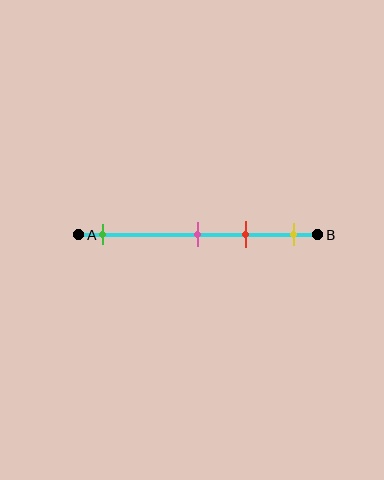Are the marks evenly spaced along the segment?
No, the marks are not evenly spaced.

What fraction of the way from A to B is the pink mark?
The pink mark is approximately 50% (0.5) of the way from A to B.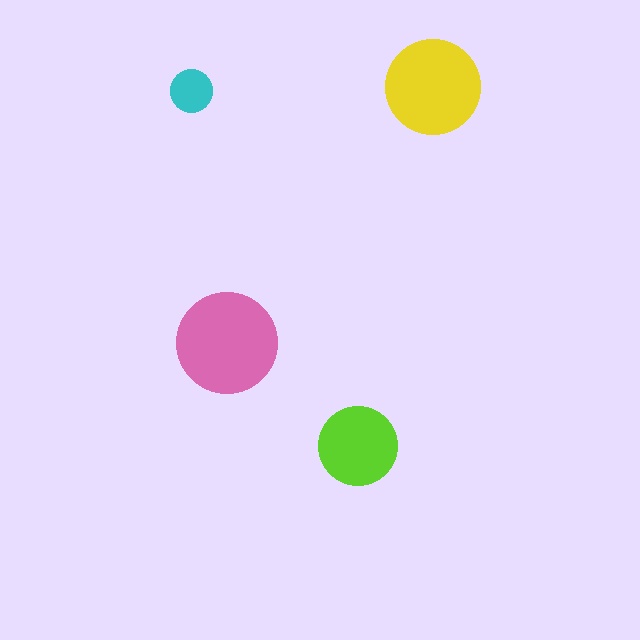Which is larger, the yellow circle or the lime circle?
The yellow one.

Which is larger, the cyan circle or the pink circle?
The pink one.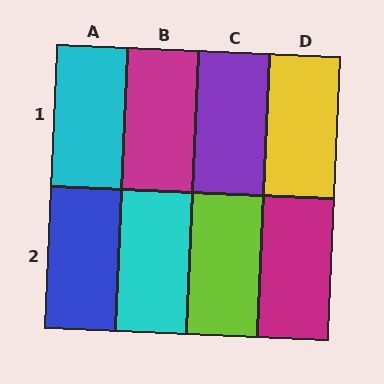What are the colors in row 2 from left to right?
Blue, cyan, lime, magenta.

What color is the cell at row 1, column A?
Cyan.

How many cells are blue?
1 cell is blue.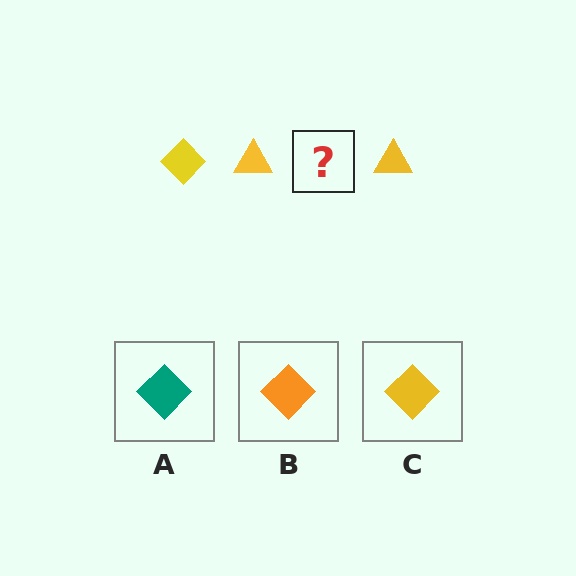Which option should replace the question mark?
Option C.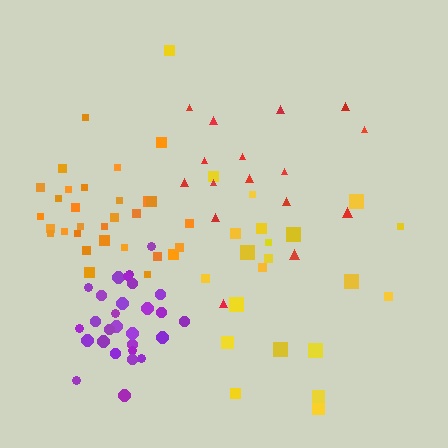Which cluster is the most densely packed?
Purple.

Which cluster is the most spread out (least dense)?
Red.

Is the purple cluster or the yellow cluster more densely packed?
Purple.